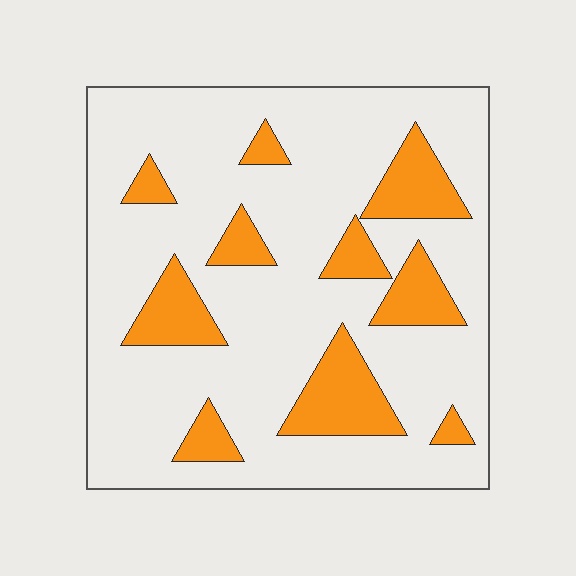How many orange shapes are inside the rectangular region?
10.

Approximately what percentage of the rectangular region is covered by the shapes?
Approximately 20%.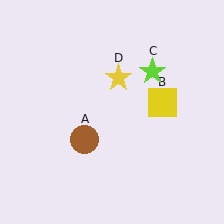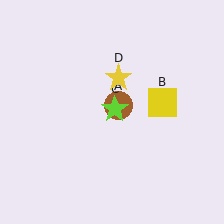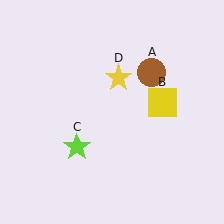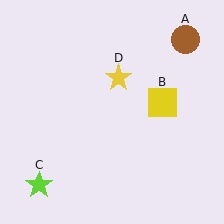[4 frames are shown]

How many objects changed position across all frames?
2 objects changed position: brown circle (object A), lime star (object C).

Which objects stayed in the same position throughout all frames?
Yellow square (object B) and yellow star (object D) remained stationary.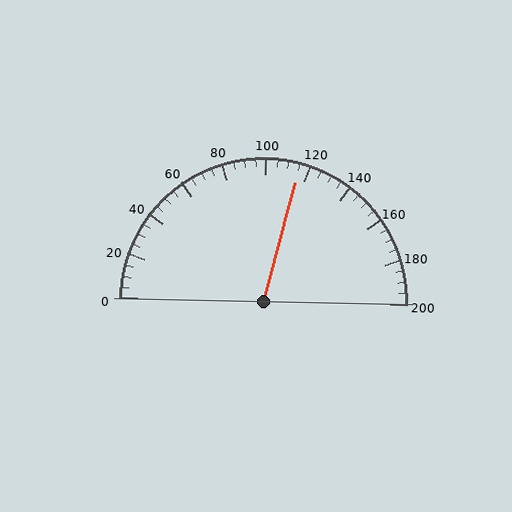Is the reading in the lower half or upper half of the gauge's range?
The reading is in the upper half of the range (0 to 200).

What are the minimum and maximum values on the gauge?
The gauge ranges from 0 to 200.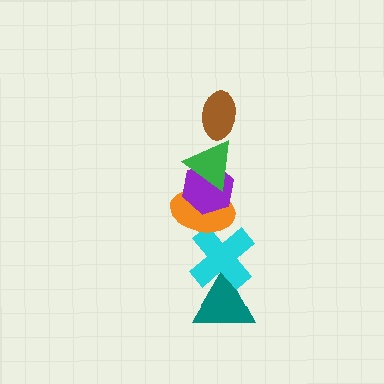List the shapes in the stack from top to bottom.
From top to bottom: the brown ellipse, the green triangle, the purple hexagon, the orange ellipse, the cyan cross, the teal triangle.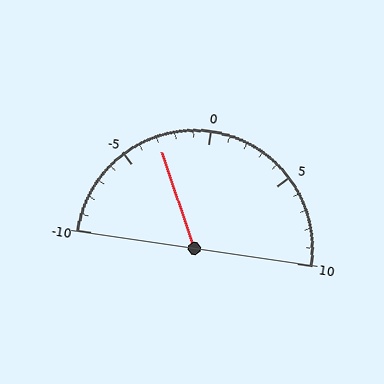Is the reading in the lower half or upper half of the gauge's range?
The reading is in the lower half of the range (-10 to 10).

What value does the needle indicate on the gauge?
The needle indicates approximately -3.